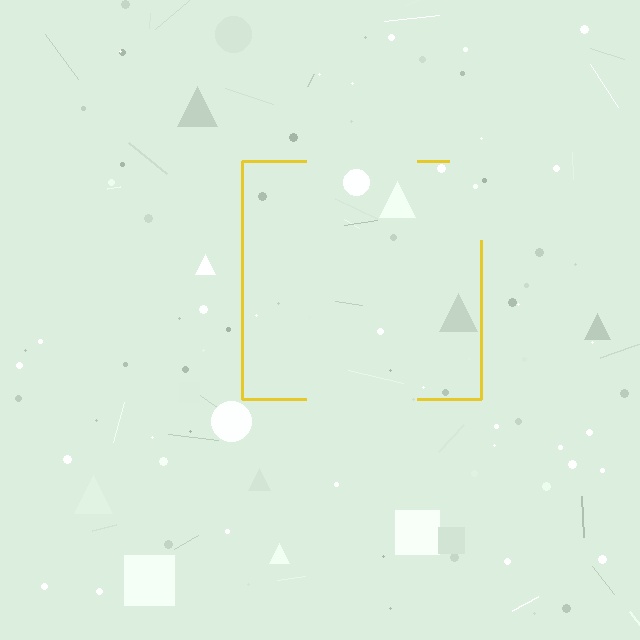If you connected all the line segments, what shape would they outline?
They would outline a square.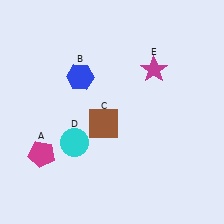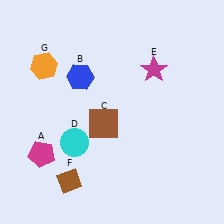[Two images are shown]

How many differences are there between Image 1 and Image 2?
There are 2 differences between the two images.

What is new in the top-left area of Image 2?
An orange hexagon (G) was added in the top-left area of Image 2.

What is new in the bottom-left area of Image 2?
A brown diamond (F) was added in the bottom-left area of Image 2.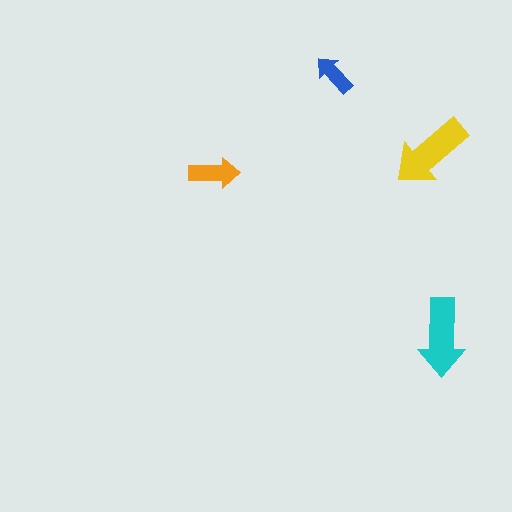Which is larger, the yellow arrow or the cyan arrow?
The yellow one.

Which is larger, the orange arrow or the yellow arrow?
The yellow one.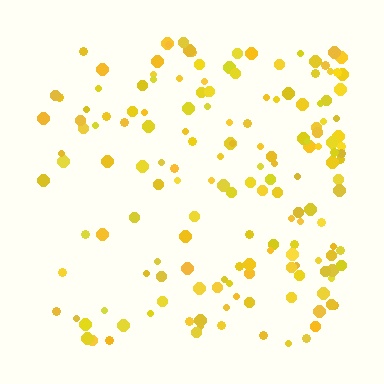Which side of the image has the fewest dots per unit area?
The left.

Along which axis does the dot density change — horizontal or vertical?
Horizontal.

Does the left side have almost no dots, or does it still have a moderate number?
Still a moderate number, just noticeably fewer than the right.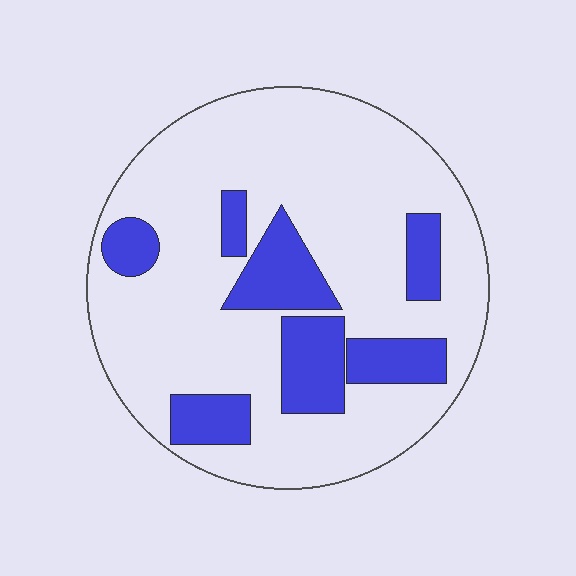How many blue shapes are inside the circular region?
7.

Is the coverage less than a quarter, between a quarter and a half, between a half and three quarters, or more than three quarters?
Less than a quarter.